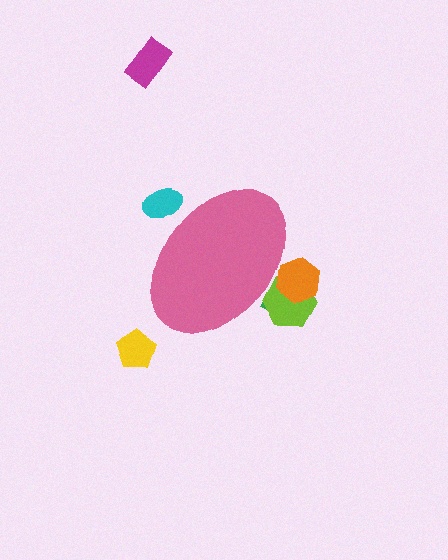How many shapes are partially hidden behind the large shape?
4 shapes are partially hidden.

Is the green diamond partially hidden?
Yes, the green diamond is partially hidden behind the pink ellipse.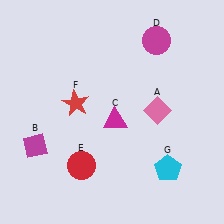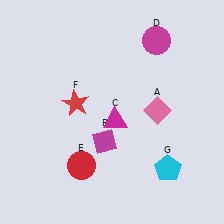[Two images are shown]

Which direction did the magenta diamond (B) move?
The magenta diamond (B) moved right.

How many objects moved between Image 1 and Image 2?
1 object moved between the two images.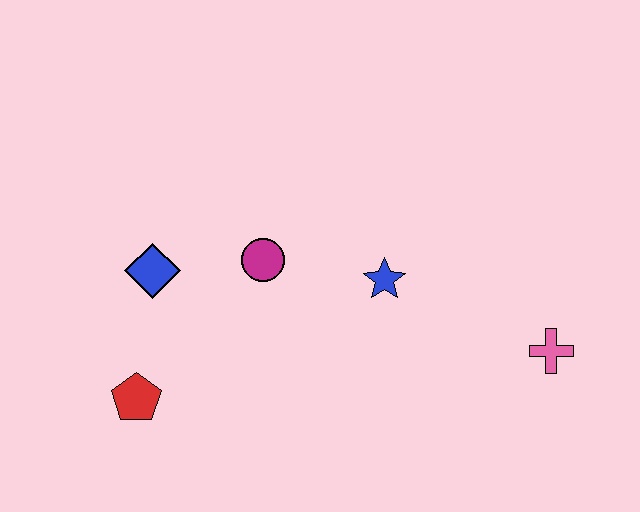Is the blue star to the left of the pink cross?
Yes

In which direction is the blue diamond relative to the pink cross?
The blue diamond is to the left of the pink cross.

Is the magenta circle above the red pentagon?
Yes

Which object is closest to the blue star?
The magenta circle is closest to the blue star.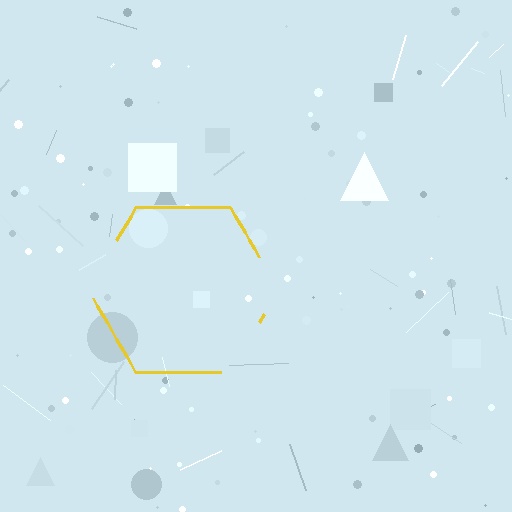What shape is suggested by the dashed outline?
The dashed outline suggests a hexagon.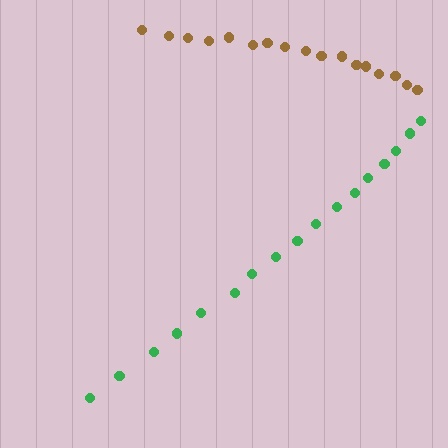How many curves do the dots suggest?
There are 2 distinct paths.